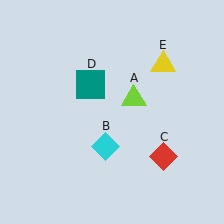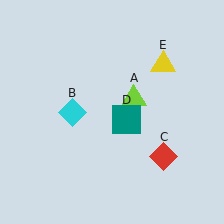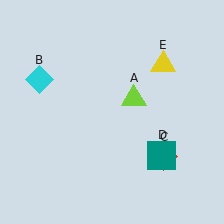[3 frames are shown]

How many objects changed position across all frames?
2 objects changed position: cyan diamond (object B), teal square (object D).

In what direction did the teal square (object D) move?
The teal square (object D) moved down and to the right.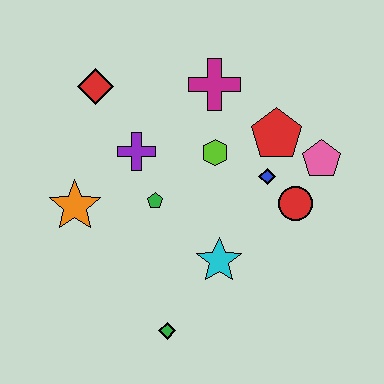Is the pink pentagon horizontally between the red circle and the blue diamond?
No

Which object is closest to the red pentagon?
The blue diamond is closest to the red pentagon.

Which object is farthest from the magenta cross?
The green diamond is farthest from the magenta cross.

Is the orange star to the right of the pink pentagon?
No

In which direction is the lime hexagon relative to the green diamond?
The lime hexagon is above the green diamond.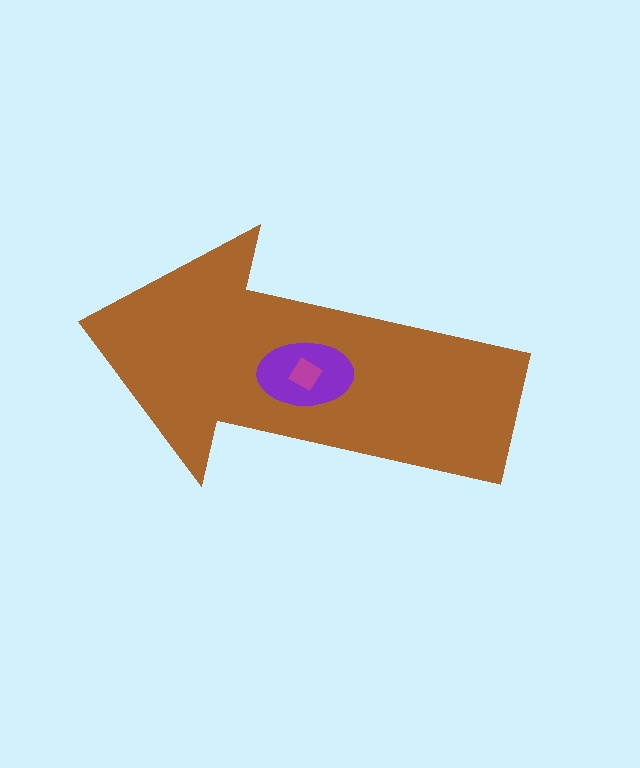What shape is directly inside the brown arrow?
The purple ellipse.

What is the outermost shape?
The brown arrow.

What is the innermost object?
The magenta diamond.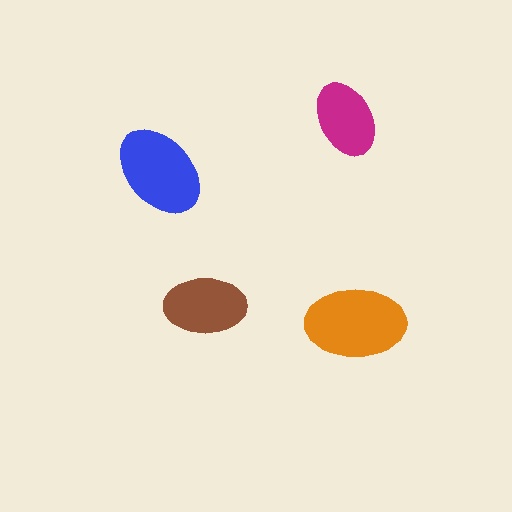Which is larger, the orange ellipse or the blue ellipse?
The orange one.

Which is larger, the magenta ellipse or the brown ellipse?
The brown one.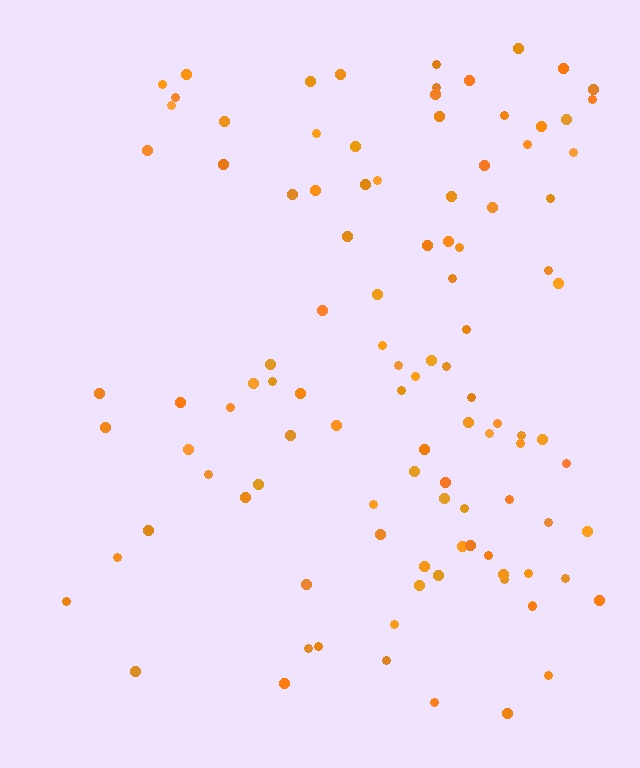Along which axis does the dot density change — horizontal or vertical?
Horizontal.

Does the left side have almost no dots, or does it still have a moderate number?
Still a moderate number, just noticeably fewer than the right.